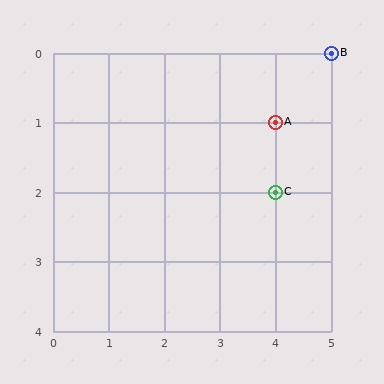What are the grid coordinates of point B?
Point B is at grid coordinates (5, 0).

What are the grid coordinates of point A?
Point A is at grid coordinates (4, 1).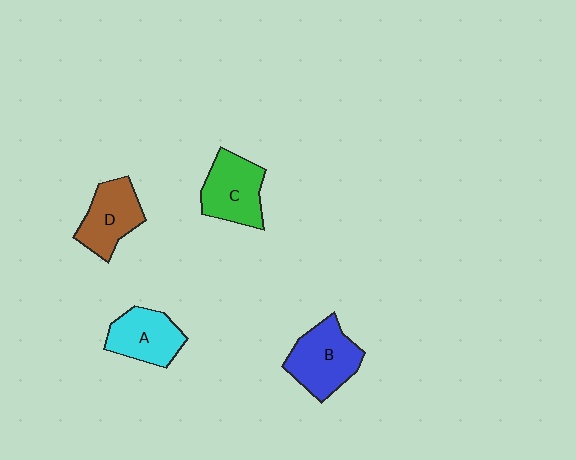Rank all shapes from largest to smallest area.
From largest to smallest: B (blue), C (green), D (brown), A (cyan).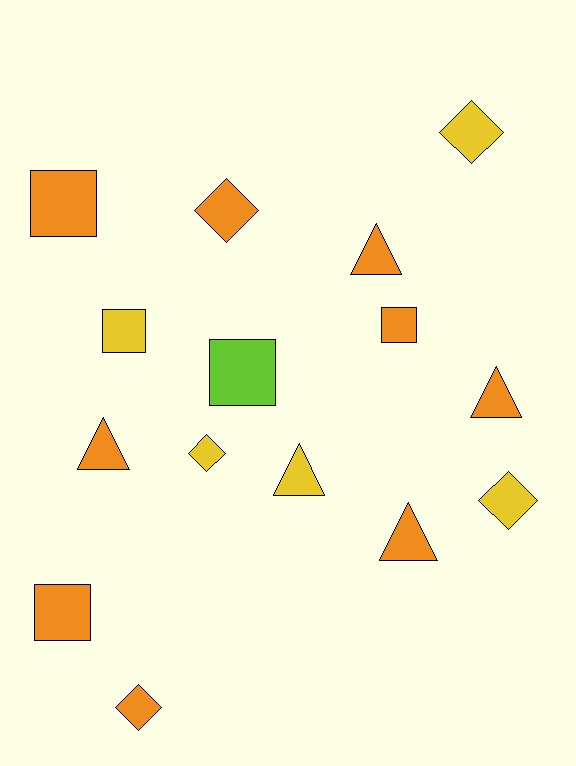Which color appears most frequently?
Orange, with 9 objects.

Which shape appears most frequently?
Triangle, with 5 objects.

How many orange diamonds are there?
There are 2 orange diamonds.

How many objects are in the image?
There are 15 objects.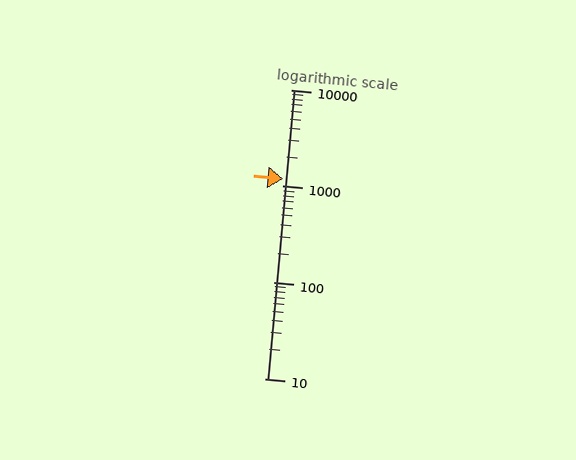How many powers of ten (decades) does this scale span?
The scale spans 3 decades, from 10 to 10000.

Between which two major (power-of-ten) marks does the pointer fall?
The pointer is between 1000 and 10000.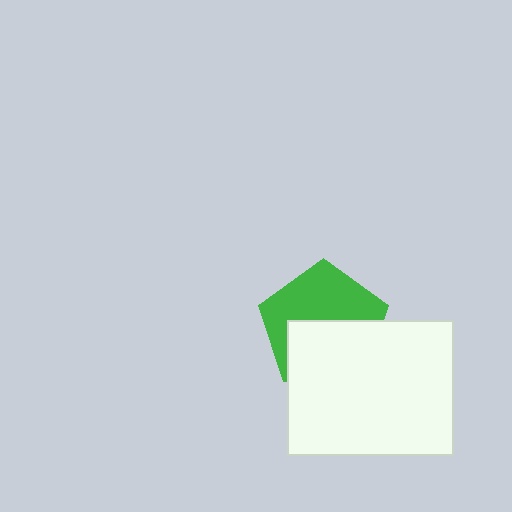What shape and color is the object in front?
The object in front is a white rectangle.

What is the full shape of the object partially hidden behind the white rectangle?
The partially hidden object is a green pentagon.